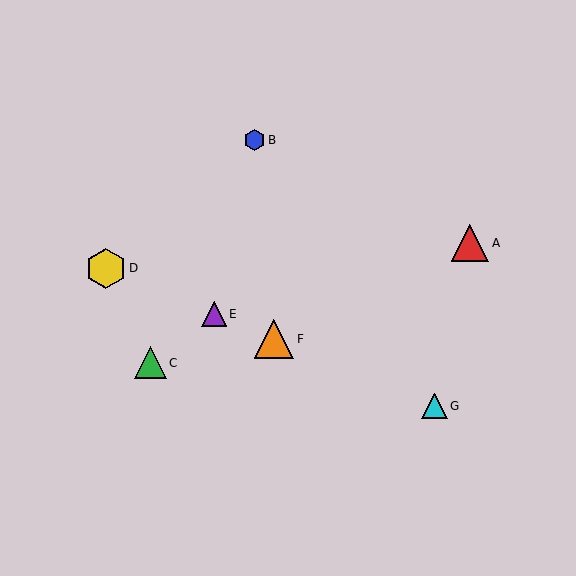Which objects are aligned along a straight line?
Objects D, E, F, G are aligned along a straight line.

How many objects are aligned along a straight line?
4 objects (D, E, F, G) are aligned along a straight line.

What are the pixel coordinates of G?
Object G is at (434, 406).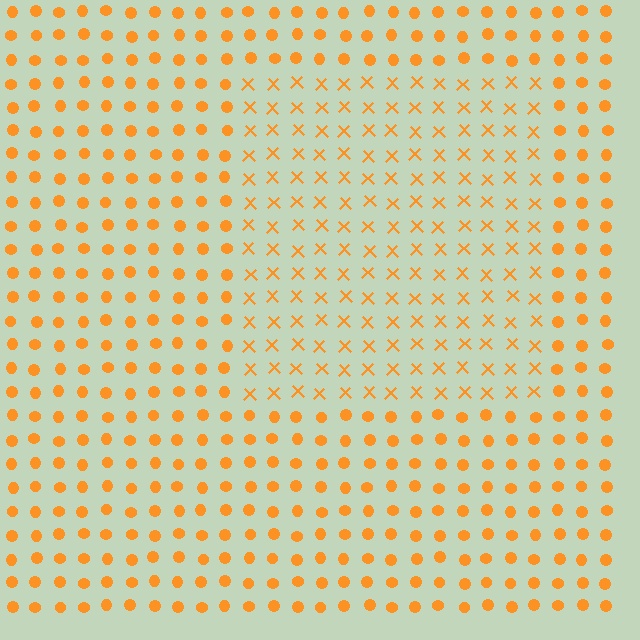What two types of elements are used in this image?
The image uses X marks inside the rectangle region and circles outside it.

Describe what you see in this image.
The image is filled with small orange elements arranged in a uniform grid. A rectangle-shaped region contains X marks, while the surrounding area contains circles. The boundary is defined purely by the change in element shape.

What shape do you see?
I see a rectangle.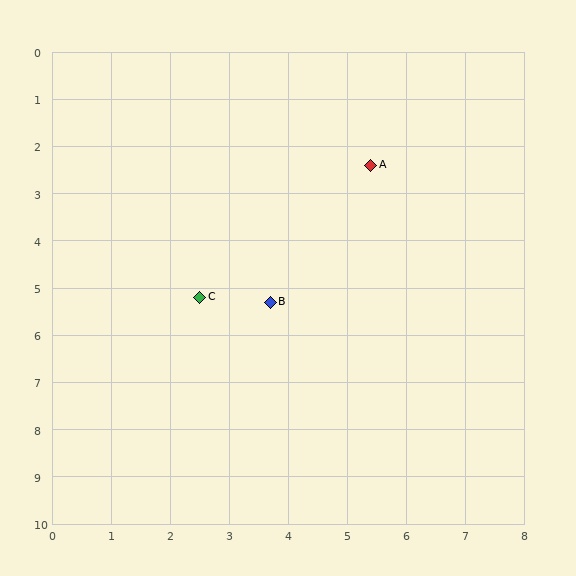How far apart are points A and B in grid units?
Points A and B are about 3.4 grid units apart.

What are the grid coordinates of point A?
Point A is at approximately (5.4, 2.4).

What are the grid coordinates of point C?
Point C is at approximately (2.5, 5.2).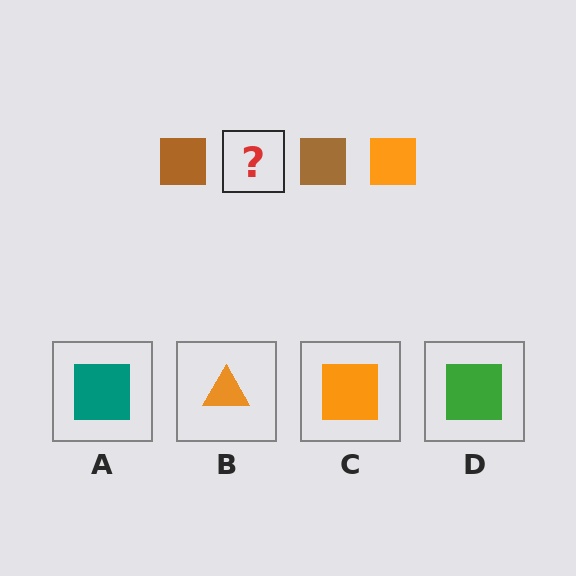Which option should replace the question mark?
Option C.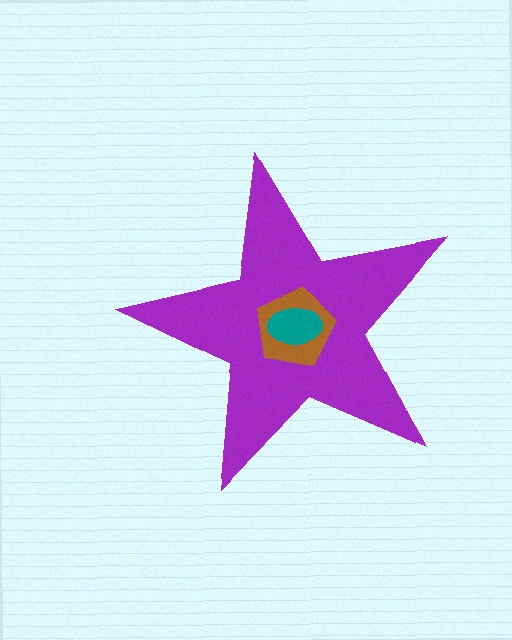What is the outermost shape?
The purple star.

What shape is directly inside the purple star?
The brown pentagon.